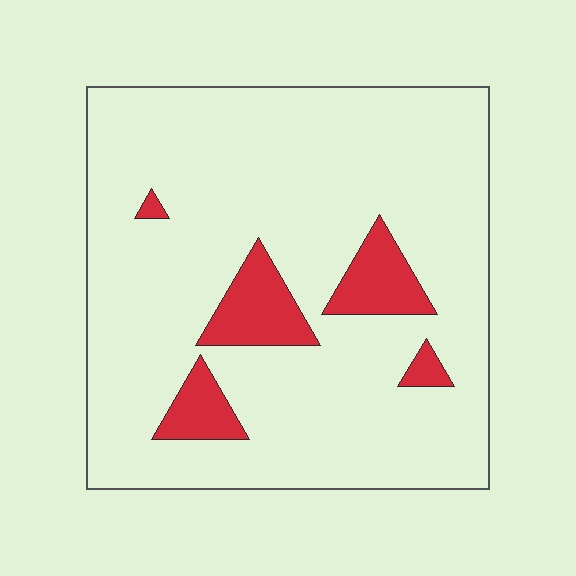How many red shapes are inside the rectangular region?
5.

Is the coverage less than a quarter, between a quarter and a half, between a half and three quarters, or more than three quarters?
Less than a quarter.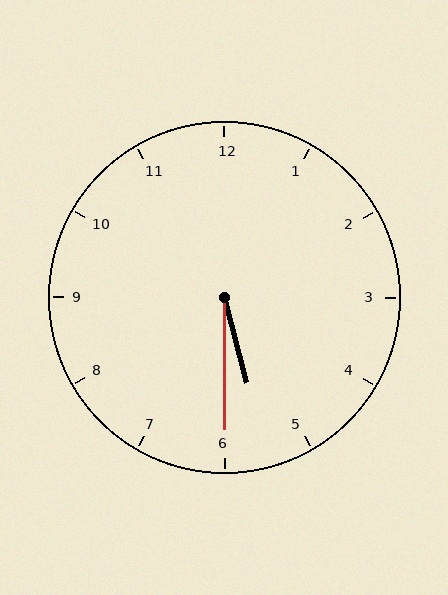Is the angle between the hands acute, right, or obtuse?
It is acute.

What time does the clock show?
5:30.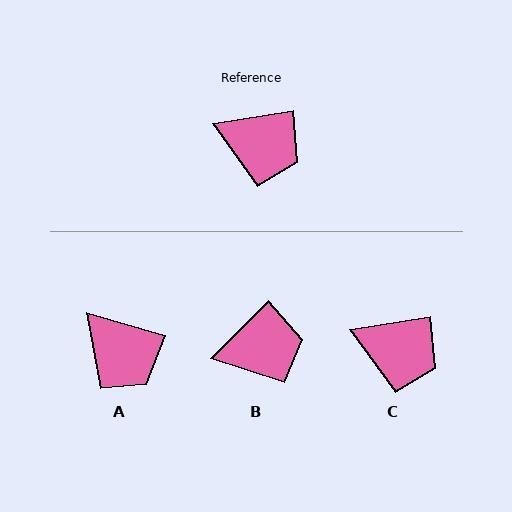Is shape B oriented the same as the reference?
No, it is off by about 36 degrees.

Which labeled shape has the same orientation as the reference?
C.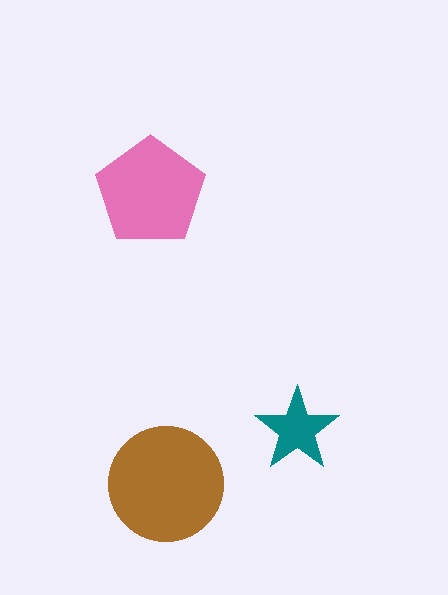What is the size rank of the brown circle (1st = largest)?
1st.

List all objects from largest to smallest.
The brown circle, the pink pentagon, the teal star.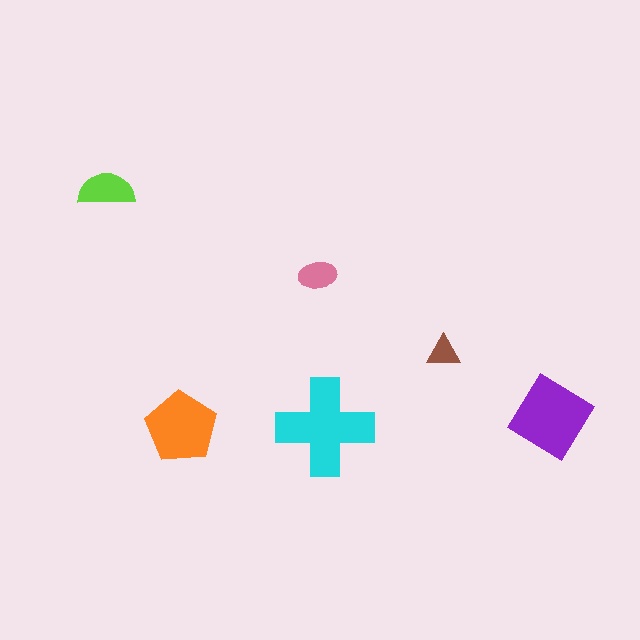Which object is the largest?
The cyan cross.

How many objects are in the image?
There are 6 objects in the image.